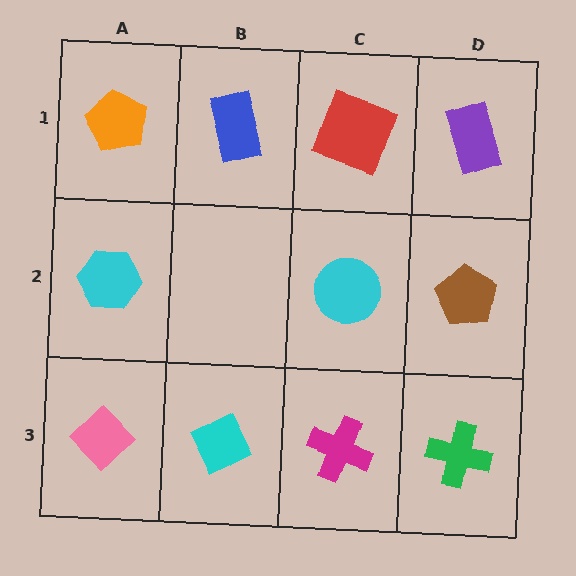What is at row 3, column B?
A cyan diamond.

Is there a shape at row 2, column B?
No, that cell is empty.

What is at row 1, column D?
A purple rectangle.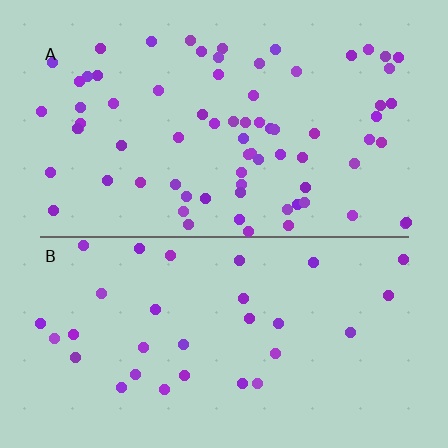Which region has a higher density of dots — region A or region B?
A (the top).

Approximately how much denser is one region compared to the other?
Approximately 2.4× — region A over region B.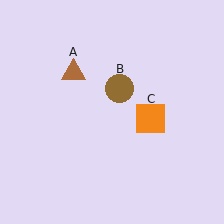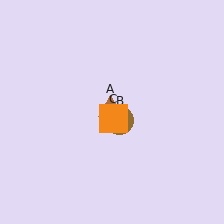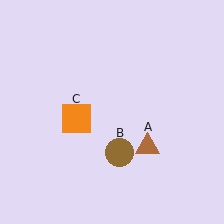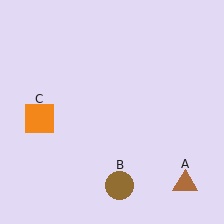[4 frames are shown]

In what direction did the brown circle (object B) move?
The brown circle (object B) moved down.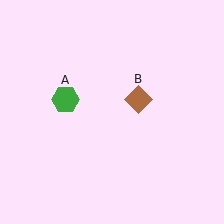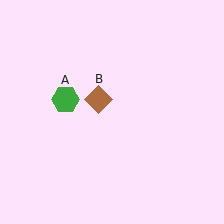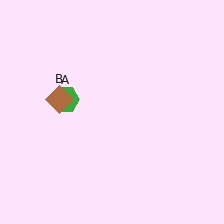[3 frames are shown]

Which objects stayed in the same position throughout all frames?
Green hexagon (object A) remained stationary.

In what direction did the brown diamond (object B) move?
The brown diamond (object B) moved left.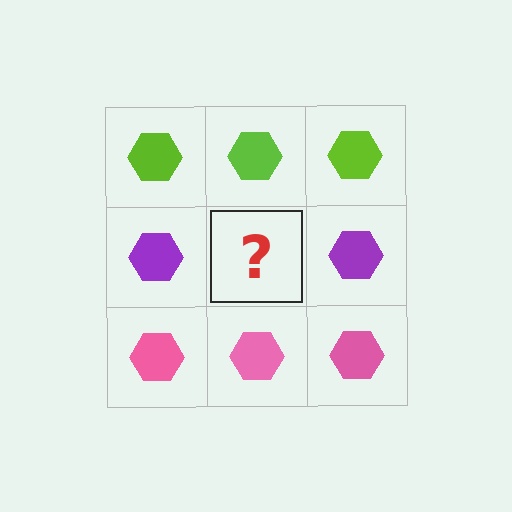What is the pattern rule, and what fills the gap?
The rule is that each row has a consistent color. The gap should be filled with a purple hexagon.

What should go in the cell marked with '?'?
The missing cell should contain a purple hexagon.